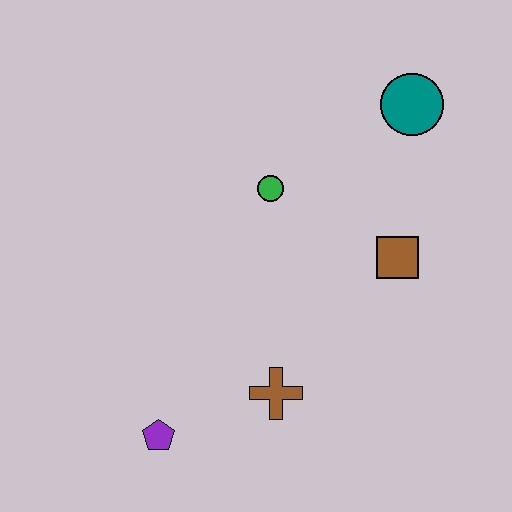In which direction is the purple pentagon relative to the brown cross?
The purple pentagon is to the left of the brown cross.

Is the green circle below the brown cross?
No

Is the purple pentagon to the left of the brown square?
Yes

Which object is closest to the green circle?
The brown square is closest to the green circle.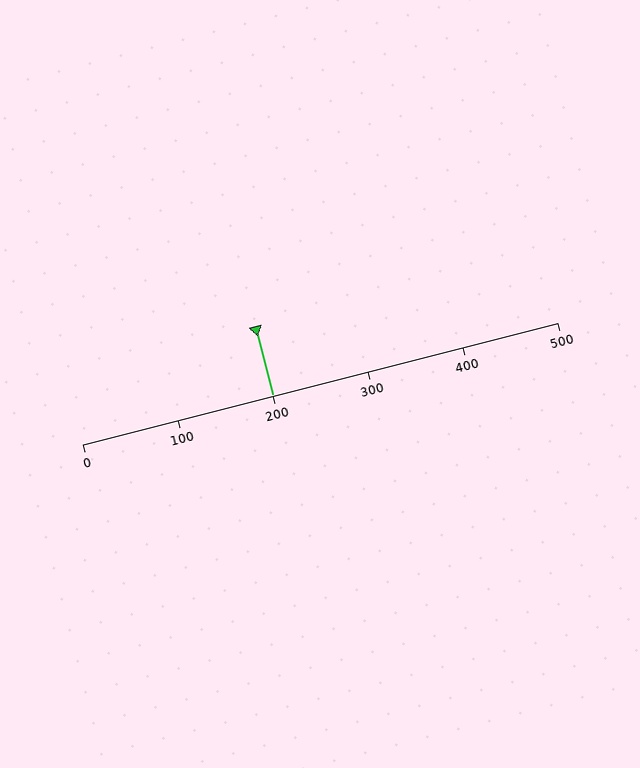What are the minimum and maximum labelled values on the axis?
The axis runs from 0 to 500.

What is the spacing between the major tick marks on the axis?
The major ticks are spaced 100 apart.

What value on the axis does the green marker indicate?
The marker indicates approximately 200.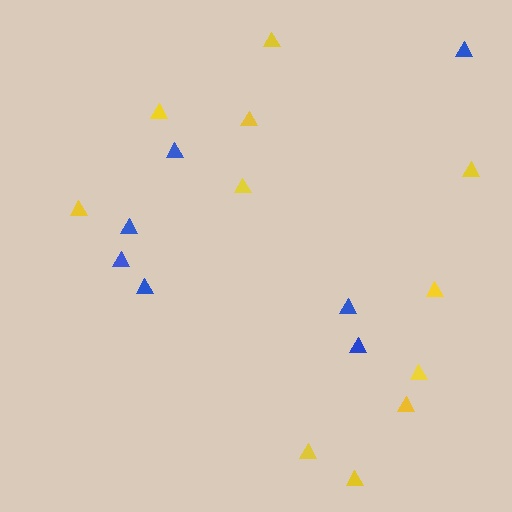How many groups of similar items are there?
There are 2 groups: one group of yellow triangles (11) and one group of blue triangles (7).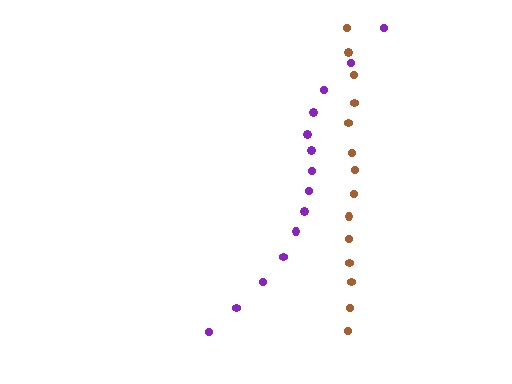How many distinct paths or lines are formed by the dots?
There are 2 distinct paths.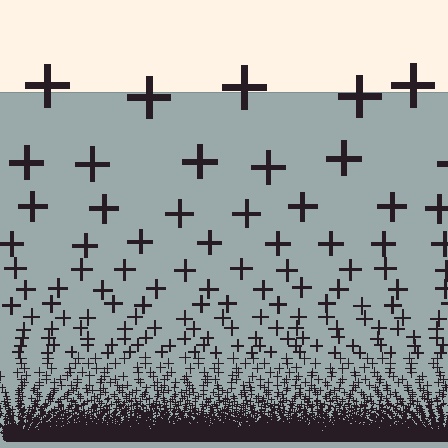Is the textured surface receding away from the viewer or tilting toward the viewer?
The surface appears to tilt toward the viewer. Texture elements get larger and sparser toward the top.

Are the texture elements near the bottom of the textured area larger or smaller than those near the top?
Smaller. The gradient is inverted — elements near the bottom are smaller and denser.